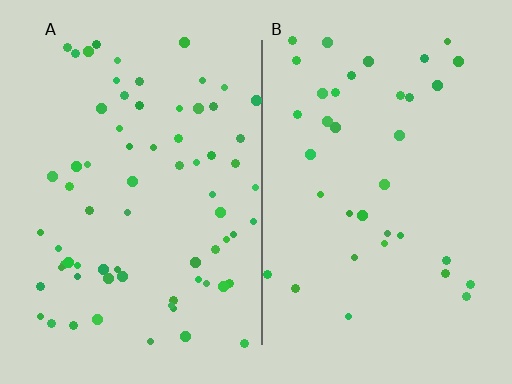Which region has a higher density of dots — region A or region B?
A (the left).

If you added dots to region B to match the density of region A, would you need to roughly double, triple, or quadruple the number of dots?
Approximately double.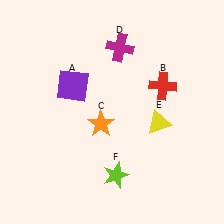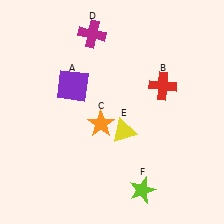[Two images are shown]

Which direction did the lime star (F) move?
The lime star (F) moved right.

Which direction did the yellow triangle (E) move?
The yellow triangle (E) moved left.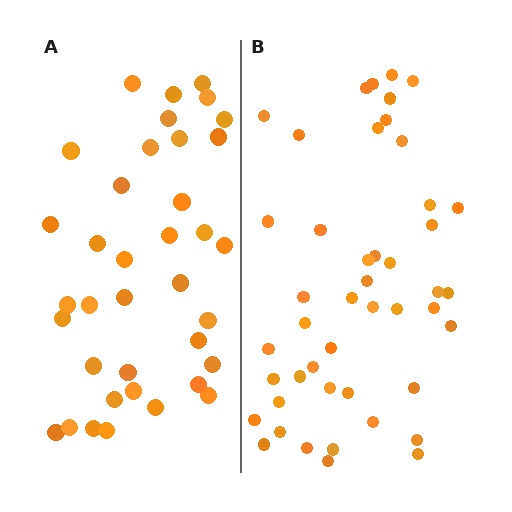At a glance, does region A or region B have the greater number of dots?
Region B (the right region) has more dots.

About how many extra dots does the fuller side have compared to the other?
Region B has roughly 8 or so more dots than region A.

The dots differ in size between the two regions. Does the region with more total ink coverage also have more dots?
No. Region A has more total ink coverage because its dots are larger, but region B actually contains more individual dots. Total area can be misleading — the number of items is what matters here.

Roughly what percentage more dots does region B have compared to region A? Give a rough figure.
About 25% more.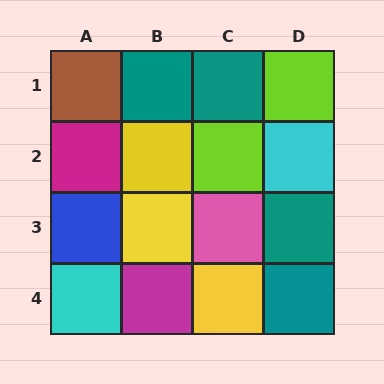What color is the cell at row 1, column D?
Lime.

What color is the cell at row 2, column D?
Cyan.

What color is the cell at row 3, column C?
Pink.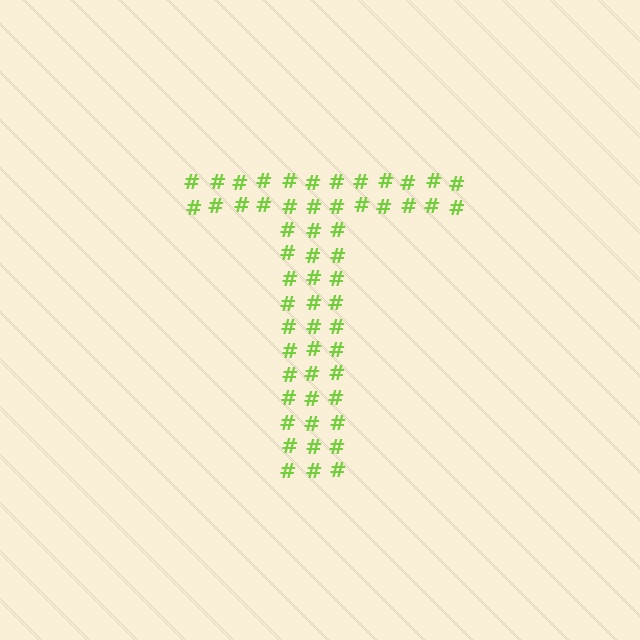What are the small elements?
The small elements are hash symbols.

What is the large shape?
The large shape is the letter T.